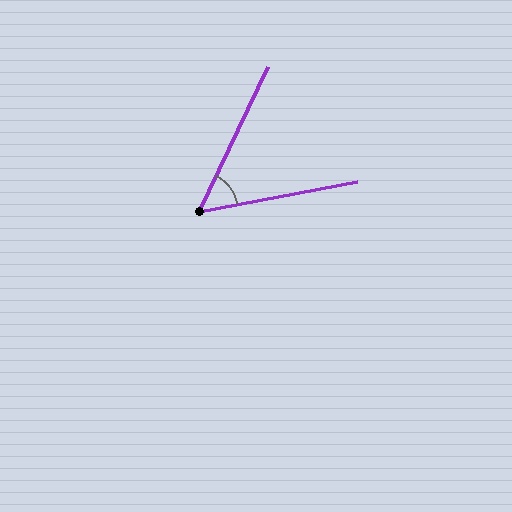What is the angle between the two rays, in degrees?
Approximately 54 degrees.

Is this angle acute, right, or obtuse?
It is acute.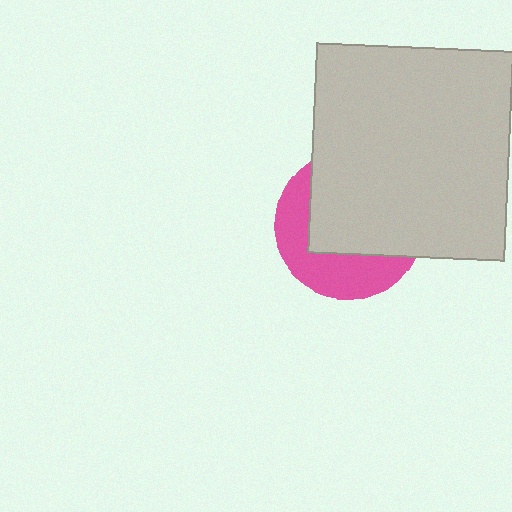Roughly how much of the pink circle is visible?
A small part of it is visible (roughly 39%).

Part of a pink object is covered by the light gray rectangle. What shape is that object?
It is a circle.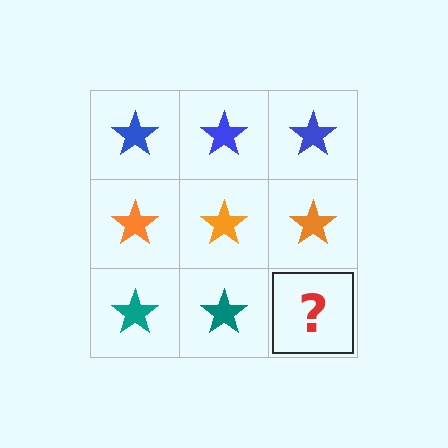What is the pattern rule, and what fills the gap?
The rule is that each row has a consistent color. The gap should be filled with a teal star.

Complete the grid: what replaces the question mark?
The question mark should be replaced with a teal star.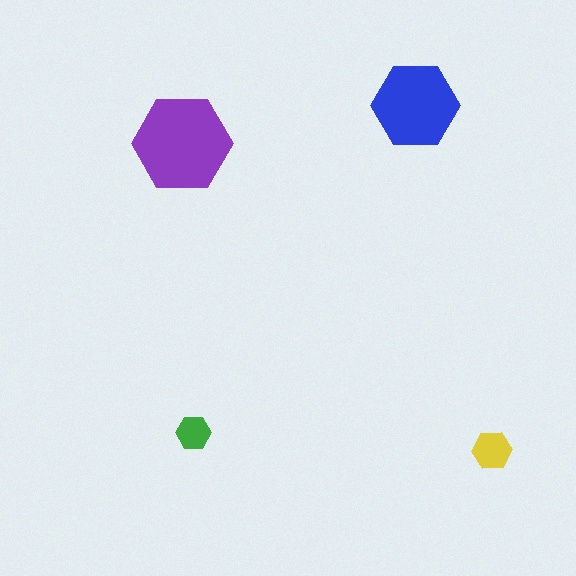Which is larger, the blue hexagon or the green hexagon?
The blue one.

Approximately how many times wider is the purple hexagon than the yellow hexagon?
About 2.5 times wider.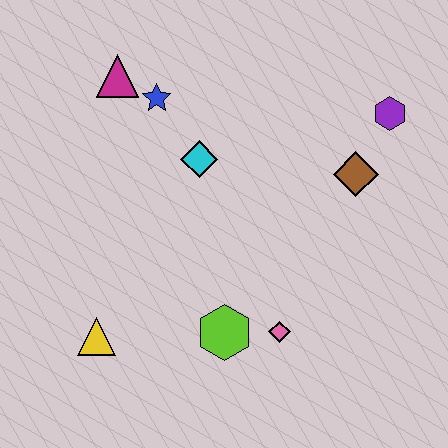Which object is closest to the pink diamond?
The lime hexagon is closest to the pink diamond.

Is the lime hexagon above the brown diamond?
No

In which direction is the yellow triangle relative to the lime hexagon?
The yellow triangle is to the left of the lime hexagon.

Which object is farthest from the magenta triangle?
The pink diamond is farthest from the magenta triangle.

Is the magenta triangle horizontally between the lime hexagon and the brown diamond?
No